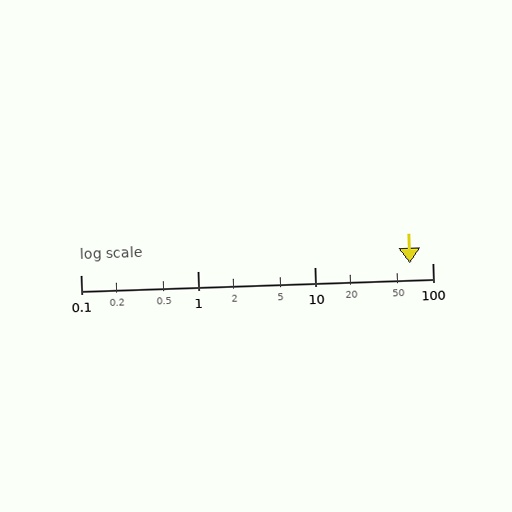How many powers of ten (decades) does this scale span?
The scale spans 3 decades, from 0.1 to 100.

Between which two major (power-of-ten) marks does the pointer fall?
The pointer is between 10 and 100.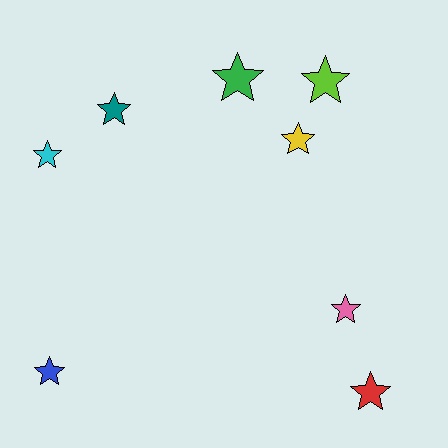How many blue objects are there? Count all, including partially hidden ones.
There is 1 blue object.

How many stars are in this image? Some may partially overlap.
There are 8 stars.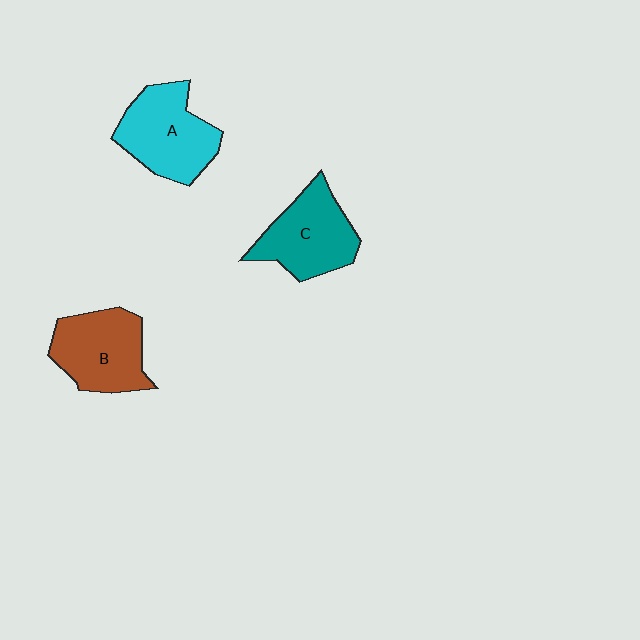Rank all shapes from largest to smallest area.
From largest to smallest: A (cyan), B (brown), C (teal).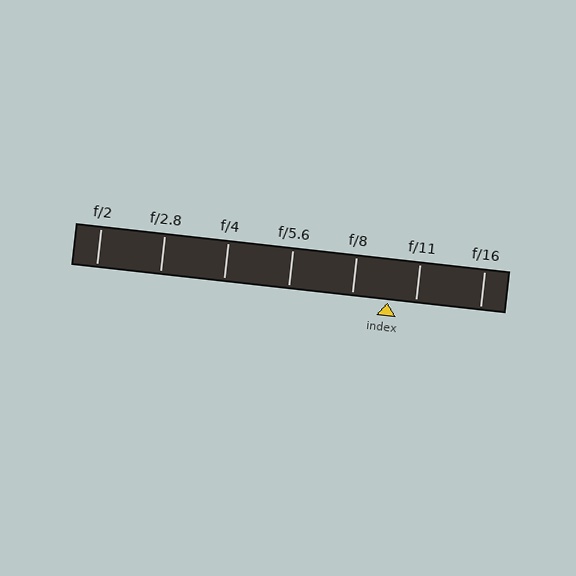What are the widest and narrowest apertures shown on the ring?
The widest aperture shown is f/2 and the narrowest is f/16.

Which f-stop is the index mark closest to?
The index mark is closest to f/11.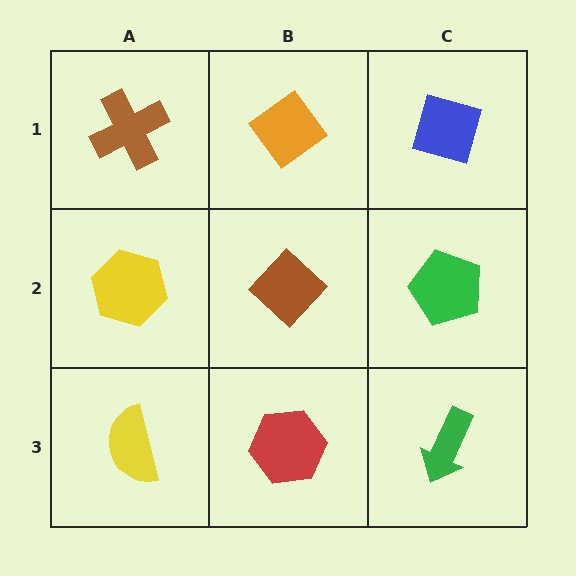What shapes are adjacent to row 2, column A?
A brown cross (row 1, column A), a yellow semicircle (row 3, column A), a brown diamond (row 2, column B).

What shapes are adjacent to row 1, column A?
A yellow hexagon (row 2, column A), an orange diamond (row 1, column B).